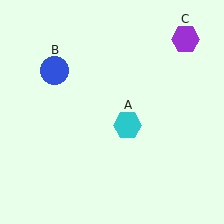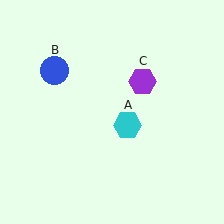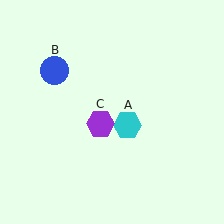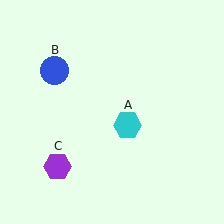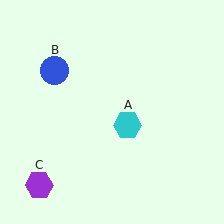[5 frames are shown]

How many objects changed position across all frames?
1 object changed position: purple hexagon (object C).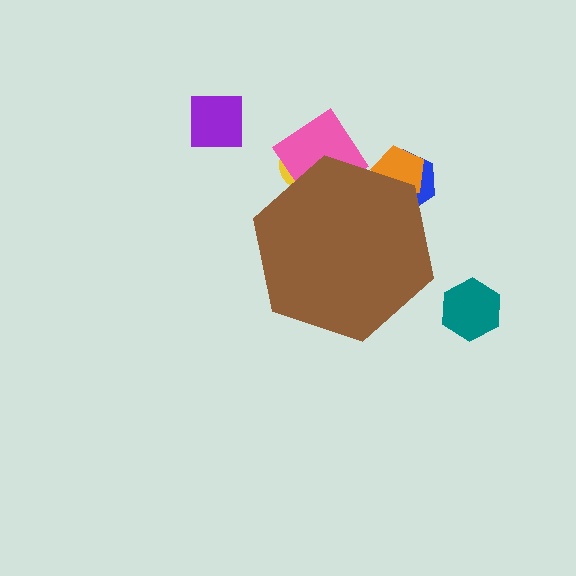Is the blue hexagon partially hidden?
Yes, the blue hexagon is partially hidden behind the brown hexagon.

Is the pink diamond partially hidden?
Yes, the pink diamond is partially hidden behind the brown hexagon.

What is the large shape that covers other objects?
A brown hexagon.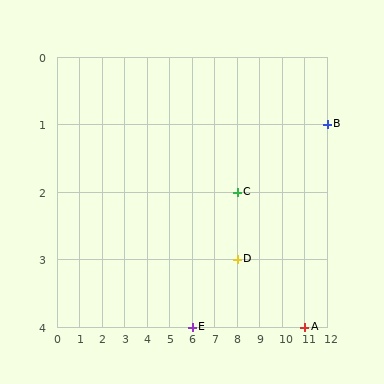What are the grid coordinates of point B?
Point B is at grid coordinates (12, 1).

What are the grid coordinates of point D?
Point D is at grid coordinates (8, 3).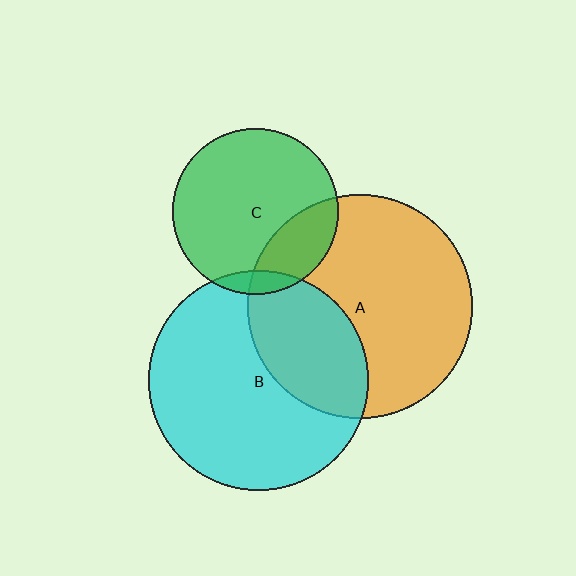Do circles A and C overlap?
Yes.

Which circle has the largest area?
Circle A (orange).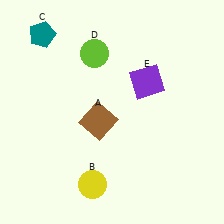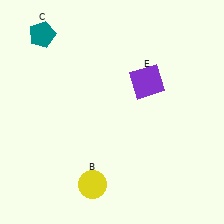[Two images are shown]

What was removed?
The brown square (A), the lime circle (D) were removed in Image 2.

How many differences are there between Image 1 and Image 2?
There are 2 differences between the two images.